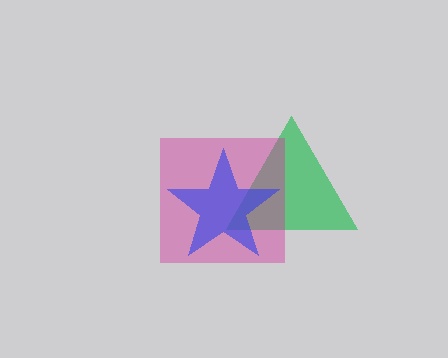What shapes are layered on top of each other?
The layered shapes are: a green triangle, a magenta square, a blue star.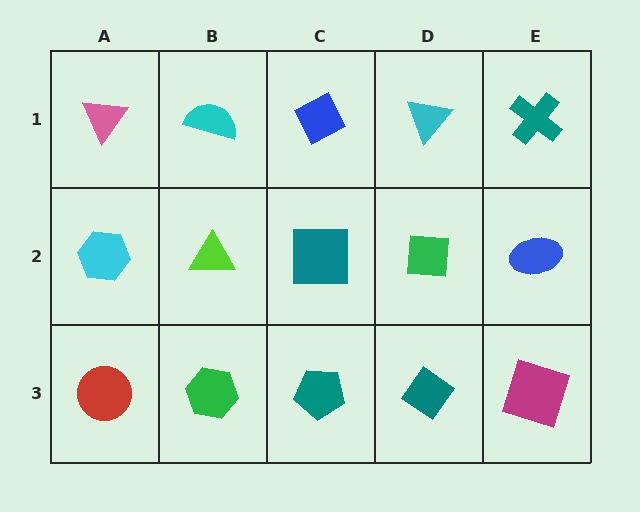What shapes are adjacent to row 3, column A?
A cyan hexagon (row 2, column A), a green hexagon (row 3, column B).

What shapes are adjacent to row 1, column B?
A lime triangle (row 2, column B), a pink triangle (row 1, column A), a blue diamond (row 1, column C).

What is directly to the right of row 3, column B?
A teal pentagon.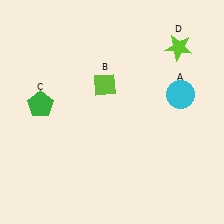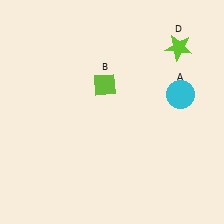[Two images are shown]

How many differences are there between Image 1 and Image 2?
There is 1 difference between the two images.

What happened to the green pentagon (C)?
The green pentagon (C) was removed in Image 2. It was in the top-left area of Image 1.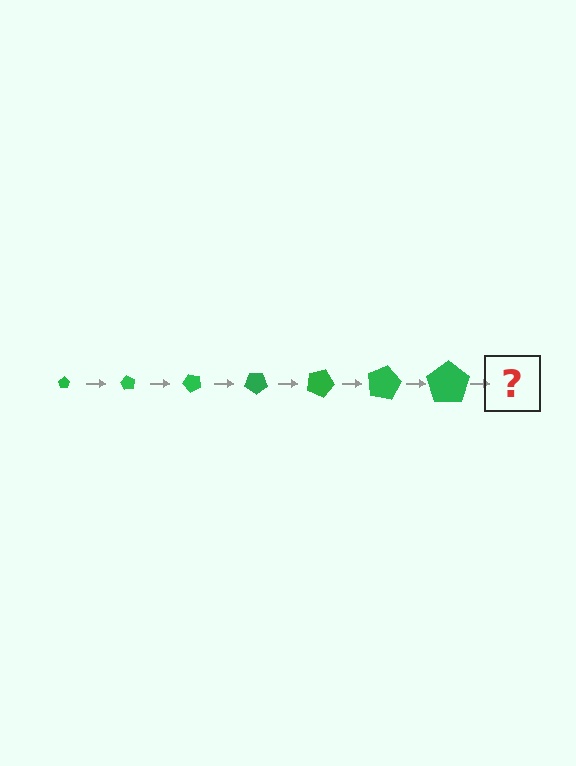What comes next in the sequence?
The next element should be a pentagon, larger than the previous one and rotated 420 degrees from the start.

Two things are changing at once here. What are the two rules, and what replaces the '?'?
The two rules are that the pentagon grows larger each step and it rotates 60 degrees each step. The '?' should be a pentagon, larger than the previous one and rotated 420 degrees from the start.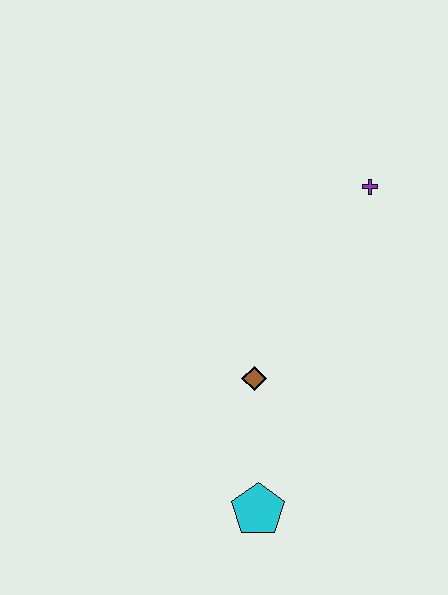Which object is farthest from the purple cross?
The cyan pentagon is farthest from the purple cross.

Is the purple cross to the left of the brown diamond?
No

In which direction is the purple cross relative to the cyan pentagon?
The purple cross is above the cyan pentagon.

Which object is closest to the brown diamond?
The cyan pentagon is closest to the brown diamond.